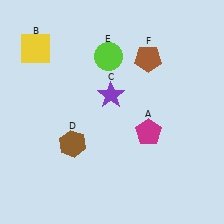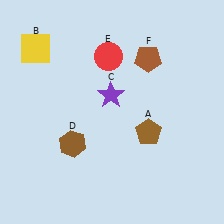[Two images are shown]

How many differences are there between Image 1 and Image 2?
There are 2 differences between the two images.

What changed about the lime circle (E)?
In Image 1, E is lime. In Image 2, it changed to red.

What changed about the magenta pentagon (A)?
In Image 1, A is magenta. In Image 2, it changed to brown.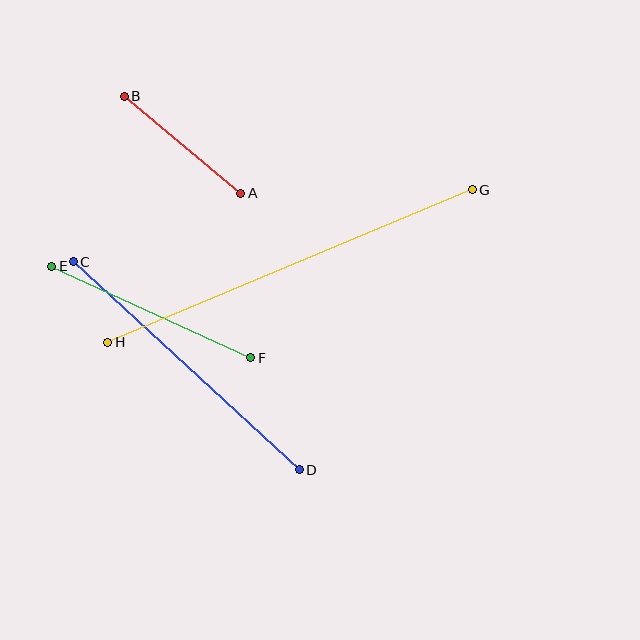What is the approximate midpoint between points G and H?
The midpoint is at approximately (290, 266) pixels.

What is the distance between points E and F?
The distance is approximately 219 pixels.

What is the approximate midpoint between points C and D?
The midpoint is at approximately (186, 366) pixels.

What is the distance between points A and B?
The distance is approximately 151 pixels.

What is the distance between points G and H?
The distance is approximately 395 pixels.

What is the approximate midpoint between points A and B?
The midpoint is at approximately (182, 145) pixels.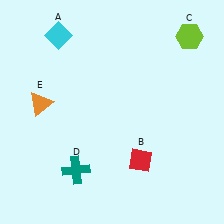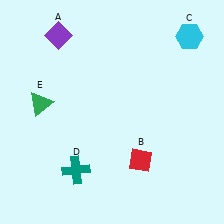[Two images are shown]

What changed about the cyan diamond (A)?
In Image 1, A is cyan. In Image 2, it changed to purple.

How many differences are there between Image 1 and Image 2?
There are 3 differences between the two images.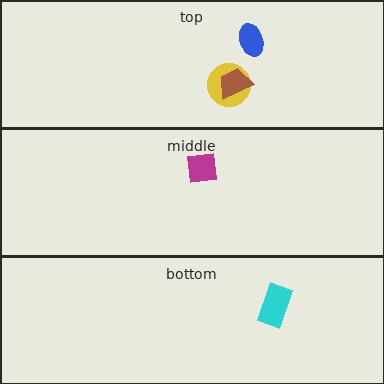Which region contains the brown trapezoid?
The top region.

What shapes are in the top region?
The yellow circle, the brown trapezoid, the blue ellipse.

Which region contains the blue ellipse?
The top region.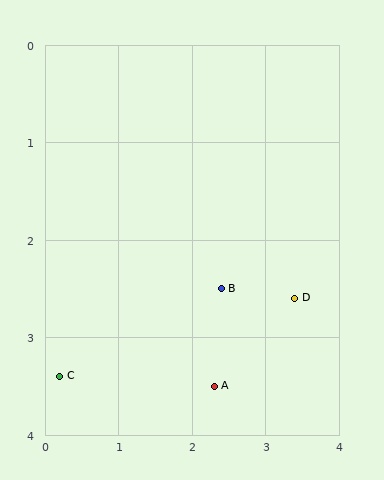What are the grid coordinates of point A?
Point A is at approximately (2.3, 3.5).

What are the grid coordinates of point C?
Point C is at approximately (0.2, 3.4).